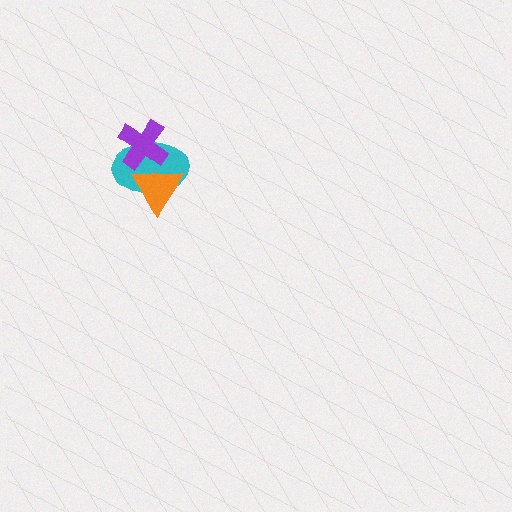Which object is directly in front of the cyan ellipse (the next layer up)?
The orange triangle is directly in front of the cyan ellipse.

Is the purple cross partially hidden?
No, no other shape covers it.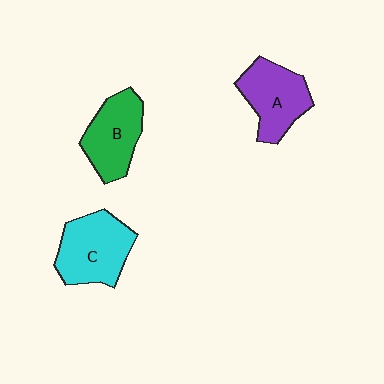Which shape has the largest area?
Shape C (cyan).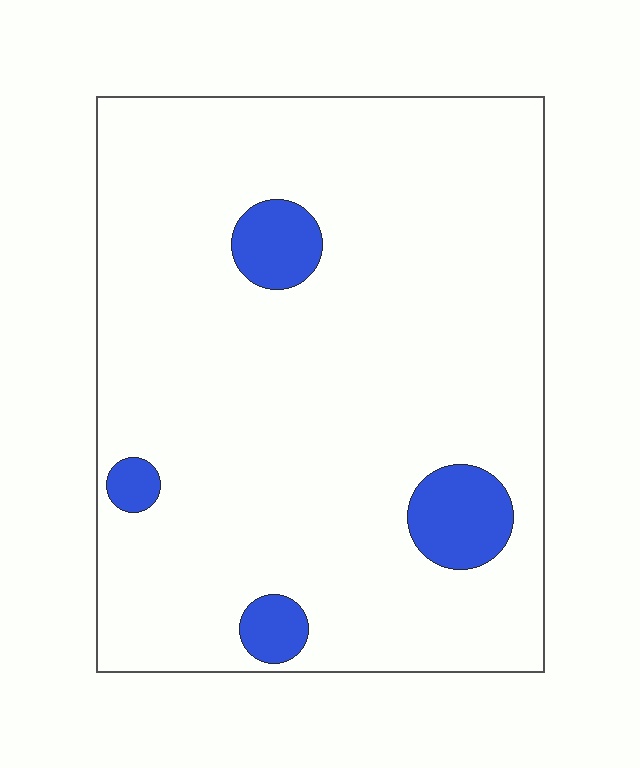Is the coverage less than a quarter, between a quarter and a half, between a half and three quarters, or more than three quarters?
Less than a quarter.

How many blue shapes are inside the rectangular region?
4.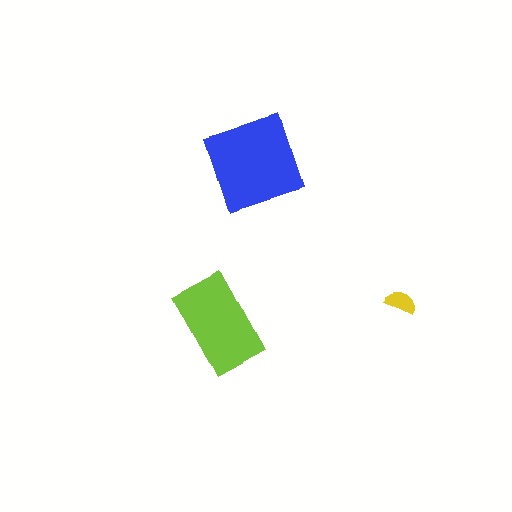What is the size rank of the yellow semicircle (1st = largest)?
3rd.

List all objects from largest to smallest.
The blue diamond, the lime rectangle, the yellow semicircle.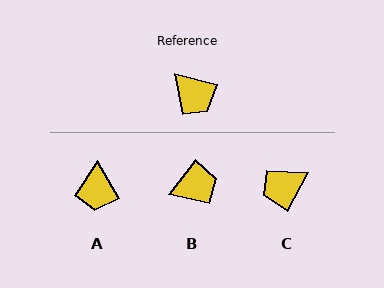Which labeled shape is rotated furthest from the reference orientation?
C, about 104 degrees away.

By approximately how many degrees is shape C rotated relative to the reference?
Approximately 104 degrees clockwise.